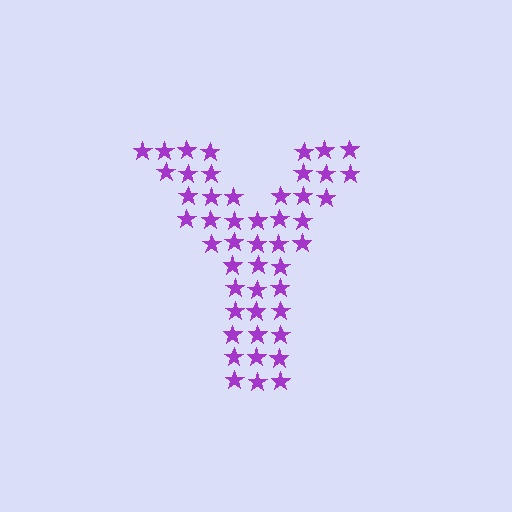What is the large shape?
The large shape is the letter Y.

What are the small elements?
The small elements are stars.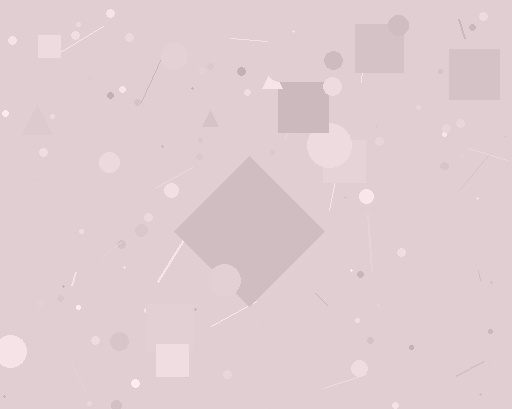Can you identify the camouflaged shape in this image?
The camouflaged shape is a diamond.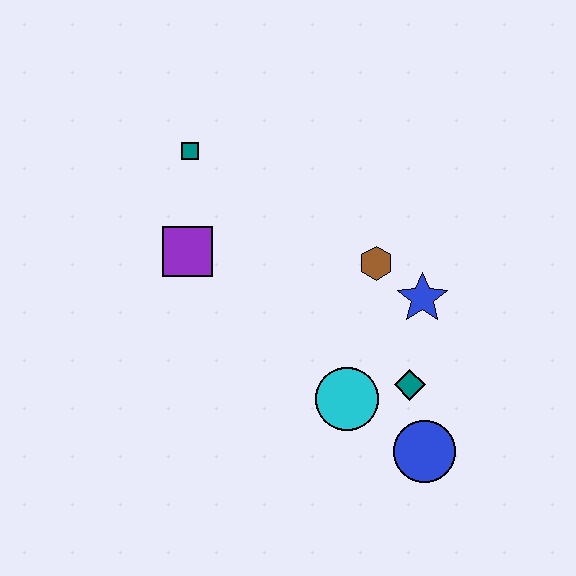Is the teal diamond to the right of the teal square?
Yes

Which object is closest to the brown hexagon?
The blue star is closest to the brown hexagon.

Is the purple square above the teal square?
No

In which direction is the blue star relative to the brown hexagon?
The blue star is to the right of the brown hexagon.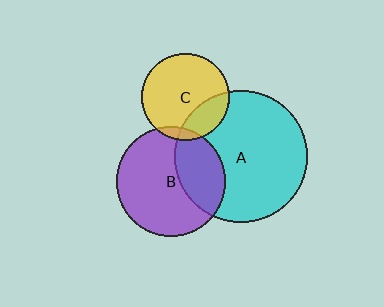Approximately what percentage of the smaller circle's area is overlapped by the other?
Approximately 5%.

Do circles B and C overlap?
Yes.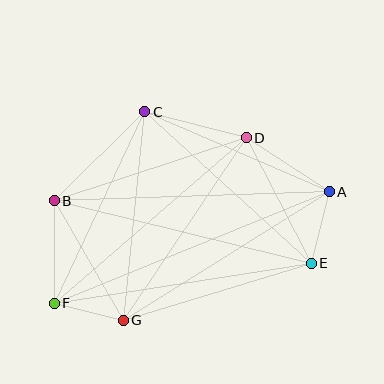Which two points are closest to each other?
Points F and G are closest to each other.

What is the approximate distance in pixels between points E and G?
The distance between E and G is approximately 196 pixels.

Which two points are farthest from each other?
Points A and F are farthest from each other.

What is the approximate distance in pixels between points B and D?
The distance between B and D is approximately 202 pixels.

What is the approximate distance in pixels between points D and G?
The distance between D and G is approximately 220 pixels.